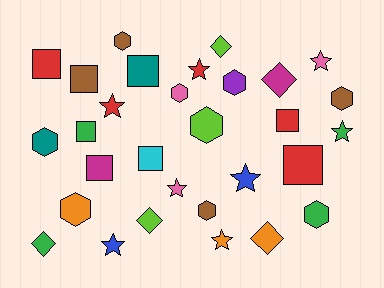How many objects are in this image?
There are 30 objects.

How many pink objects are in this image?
There are 3 pink objects.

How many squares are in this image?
There are 8 squares.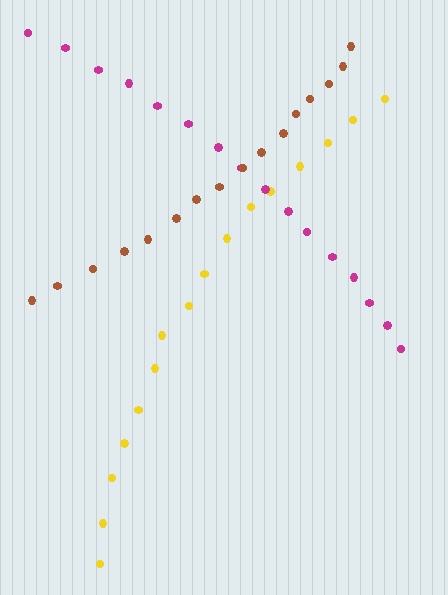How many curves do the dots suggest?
There are 3 distinct paths.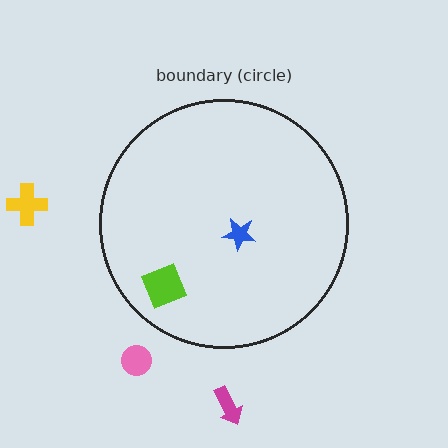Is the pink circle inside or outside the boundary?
Outside.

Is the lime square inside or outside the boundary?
Inside.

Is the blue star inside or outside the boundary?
Inside.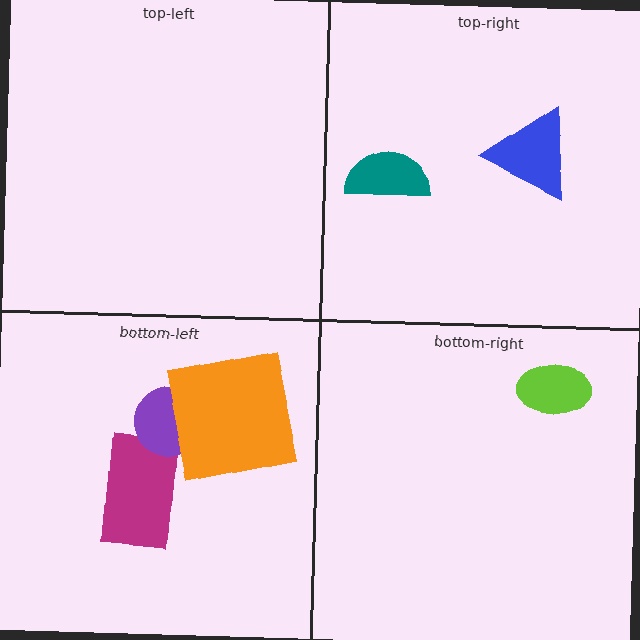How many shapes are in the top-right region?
2.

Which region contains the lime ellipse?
The bottom-right region.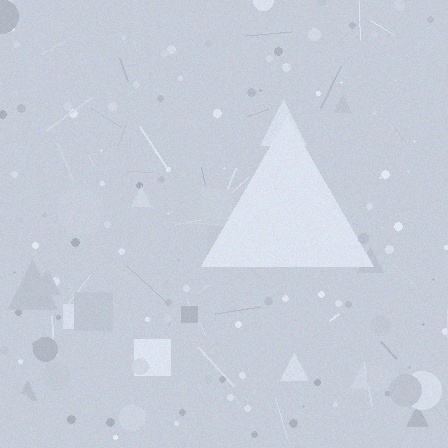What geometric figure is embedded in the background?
A triangle is embedded in the background.